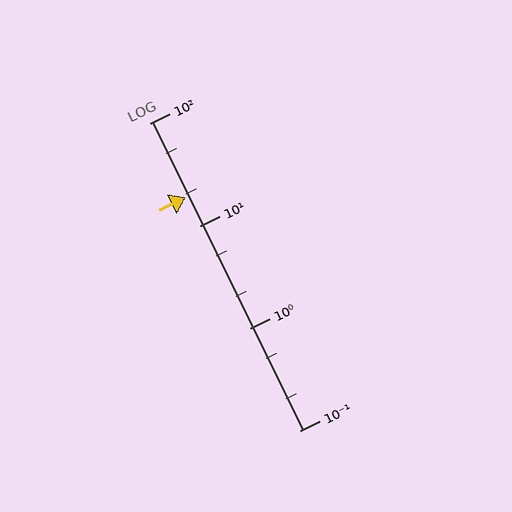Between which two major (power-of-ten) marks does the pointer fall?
The pointer is between 10 and 100.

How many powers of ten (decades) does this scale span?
The scale spans 3 decades, from 0.1 to 100.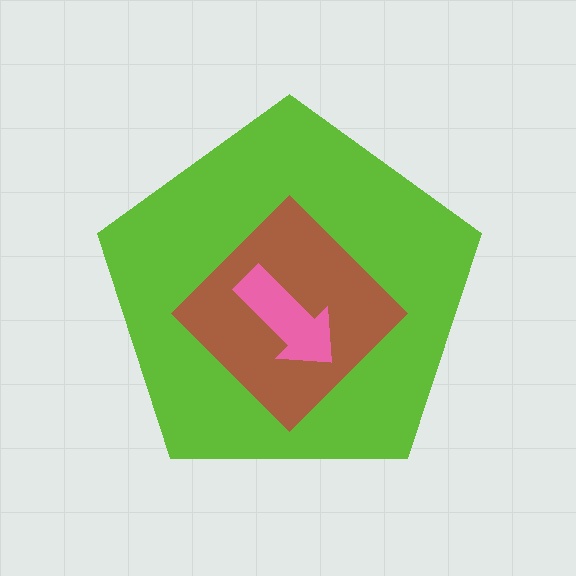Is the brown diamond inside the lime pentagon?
Yes.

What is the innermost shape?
The pink arrow.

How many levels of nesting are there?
3.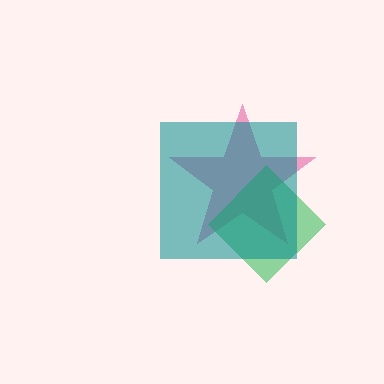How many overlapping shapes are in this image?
There are 3 overlapping shapes in the image.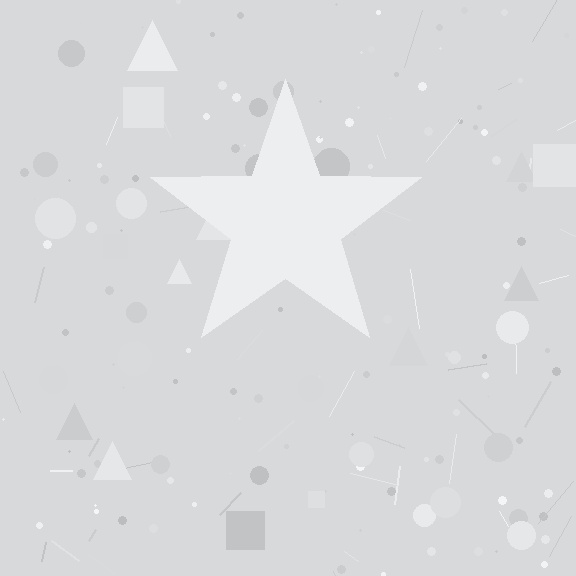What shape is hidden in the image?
A star is hidden in the image.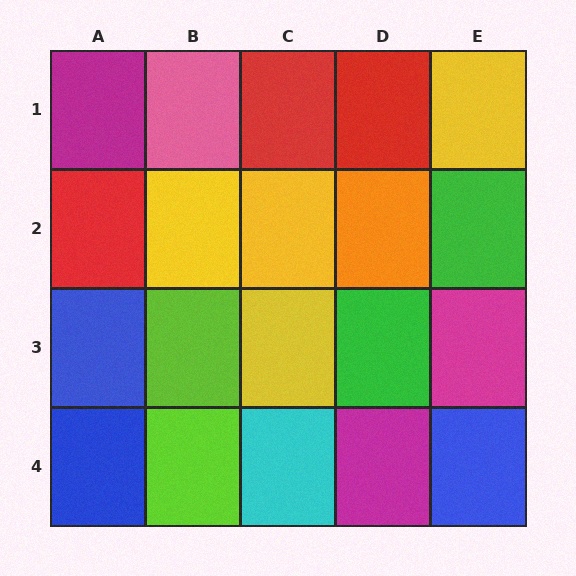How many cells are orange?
1 cell is orange.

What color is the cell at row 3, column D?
Green.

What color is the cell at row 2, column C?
Yellow.